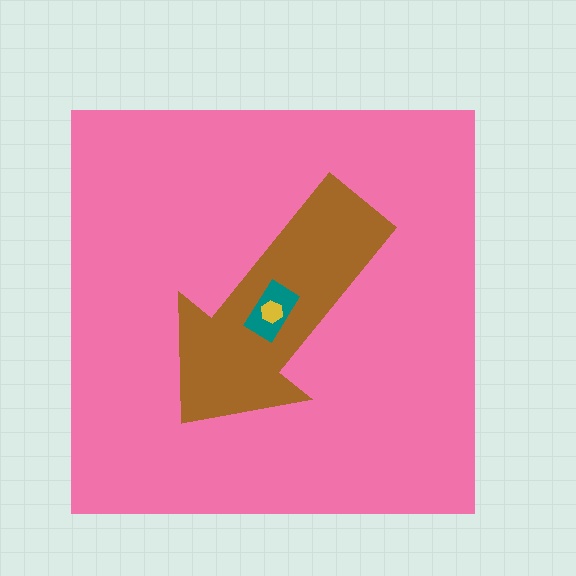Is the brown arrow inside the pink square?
Yes.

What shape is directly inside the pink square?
The brown arrow.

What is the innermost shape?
The yellow hexagon.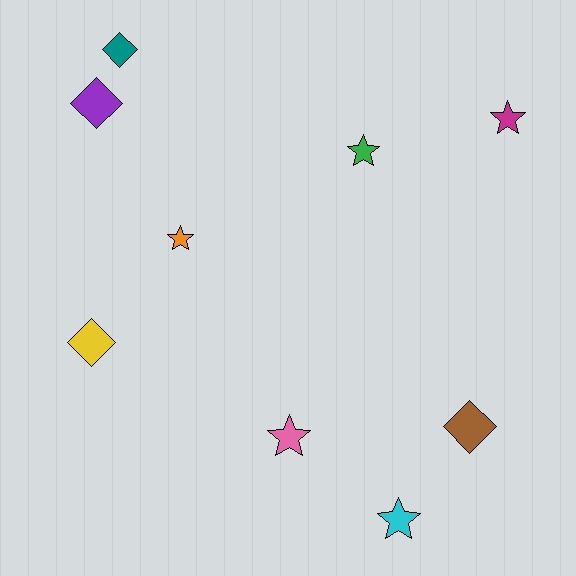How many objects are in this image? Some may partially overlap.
There are 9 objects.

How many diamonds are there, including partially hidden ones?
There are 4 diamonds.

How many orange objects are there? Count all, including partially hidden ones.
There is 1 orange object.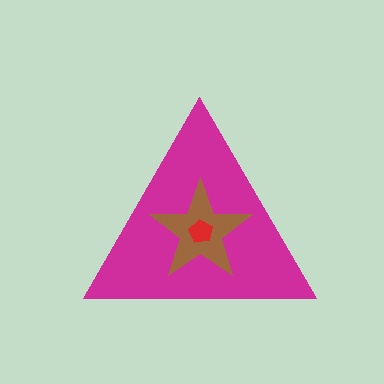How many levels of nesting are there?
3.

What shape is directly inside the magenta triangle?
The brown star.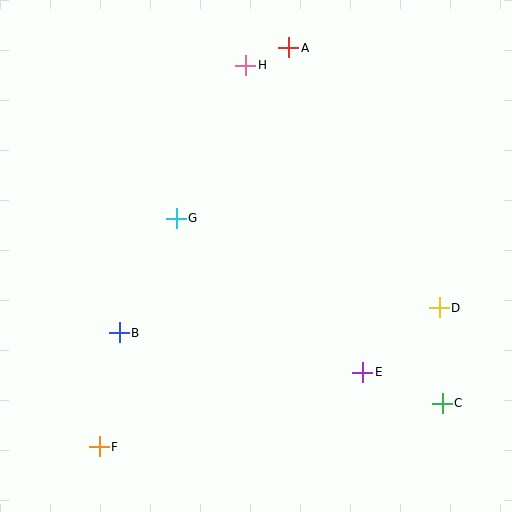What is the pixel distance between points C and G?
The distance between C and G is 324 pixels.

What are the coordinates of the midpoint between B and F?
The midpoint between B and F is at (109, 390).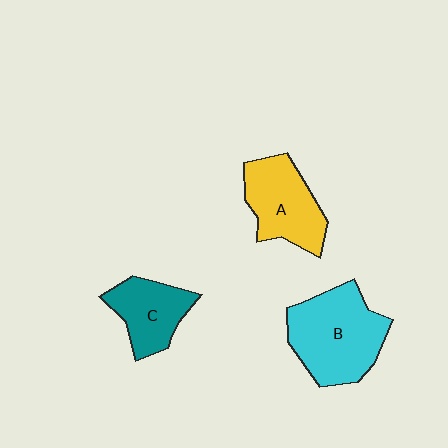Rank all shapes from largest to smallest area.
From largest to smallest: B (cyan), A (yellow), C (teal).